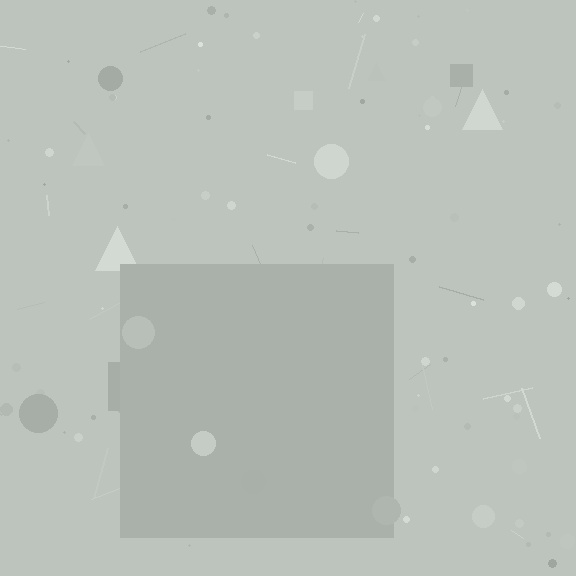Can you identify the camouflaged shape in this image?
The camouflaged shape is a square.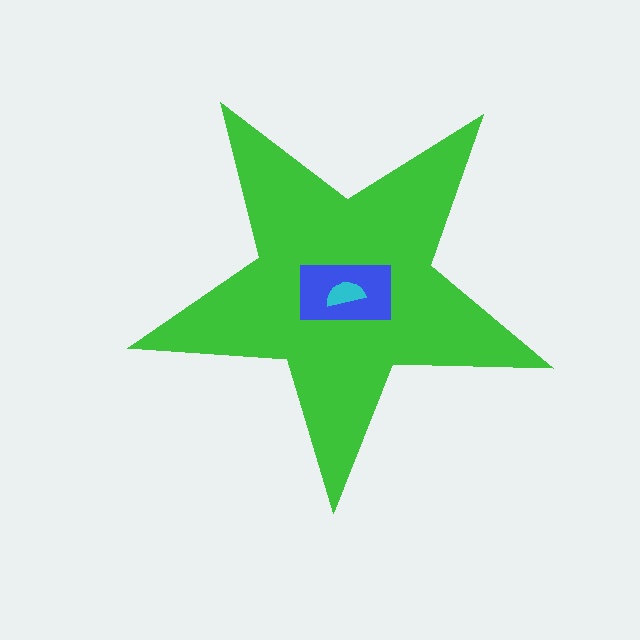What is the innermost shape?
The cyan semicircle.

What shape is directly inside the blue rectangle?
The cyan semicircle.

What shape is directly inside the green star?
The blue rectangle.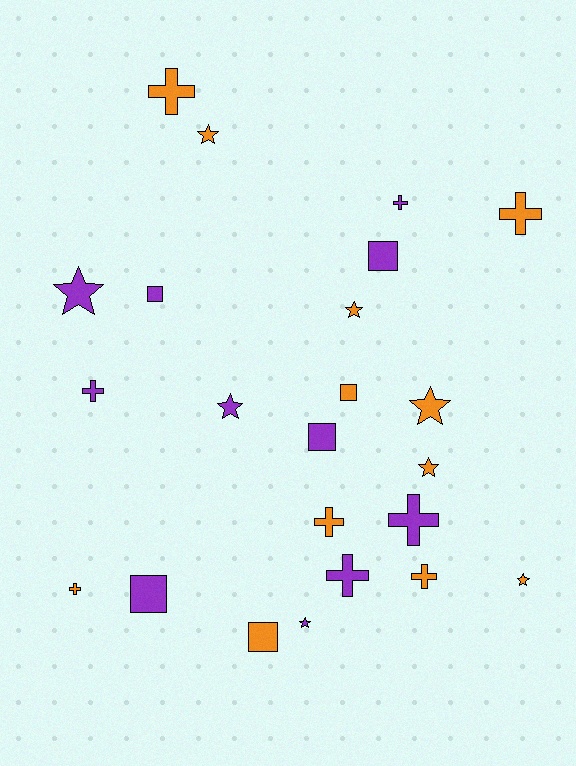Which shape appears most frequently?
Cross, with 9 objects.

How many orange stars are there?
There are 5 orange stars.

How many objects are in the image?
There are 23 objects.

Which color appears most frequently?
Orange, with 12 objects.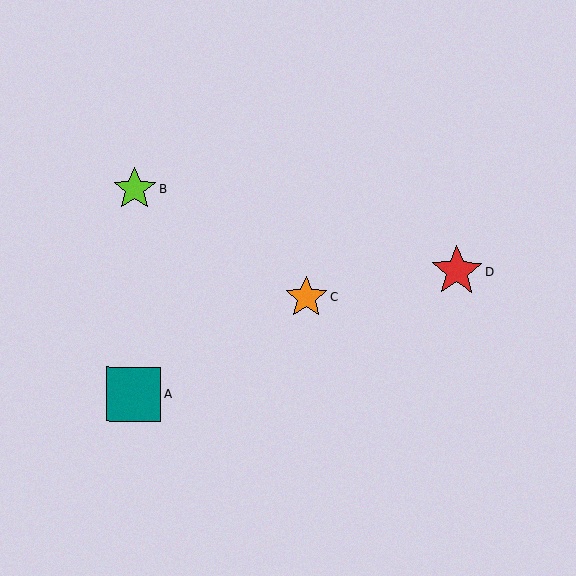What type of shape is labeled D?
Shape D is a red star.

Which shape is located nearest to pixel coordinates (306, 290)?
The orange star (labeled C) at (306, 297) is nearest to that location.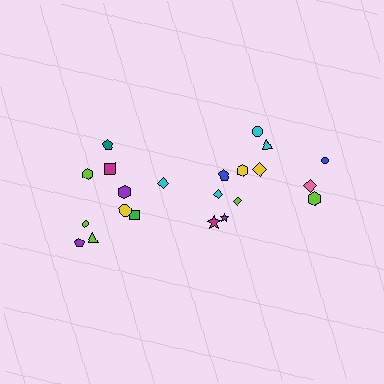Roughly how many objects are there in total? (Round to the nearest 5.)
Roughly 20 objects in total.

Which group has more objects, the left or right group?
The right group.